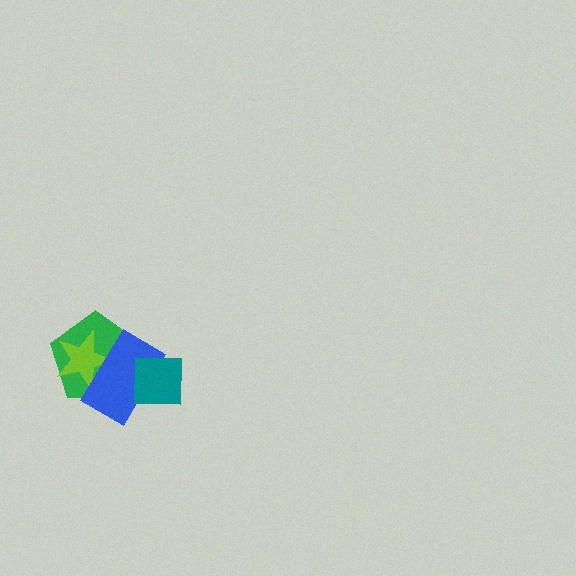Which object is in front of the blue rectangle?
The teal square is in front of the blue rectangle.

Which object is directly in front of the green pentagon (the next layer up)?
The lime star is directly in front of the green pentagon.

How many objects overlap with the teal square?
2 objects overlap with the teal square.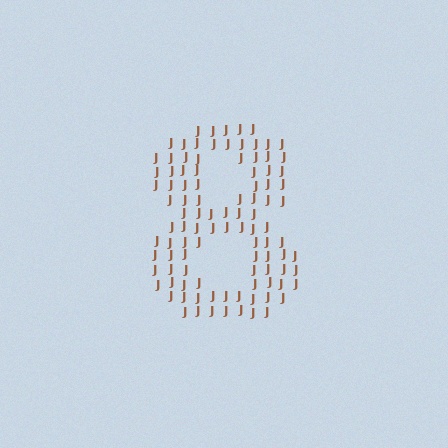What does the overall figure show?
The overall figure shows the digit 8.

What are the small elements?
The small elements are letter J's.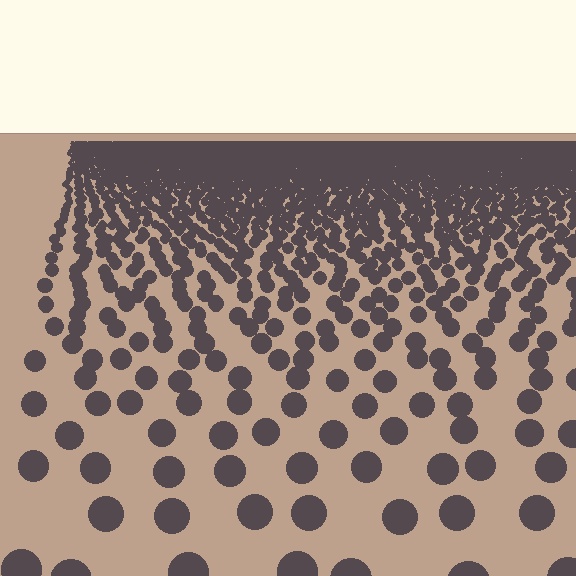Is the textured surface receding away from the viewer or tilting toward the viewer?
The surface is receding away from the viewer. Texture elements get smaller and denser toward the top.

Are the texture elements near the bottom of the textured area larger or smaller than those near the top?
Larger. Near the bottom, elements are closer to the viewer and appear at a bigger on-screen size.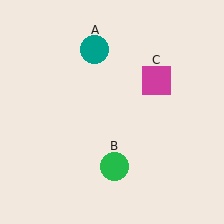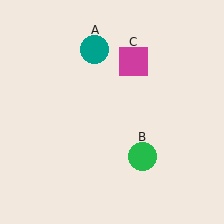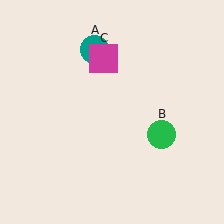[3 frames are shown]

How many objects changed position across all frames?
2 objects changed position: green circle (object B), magenta square (object C).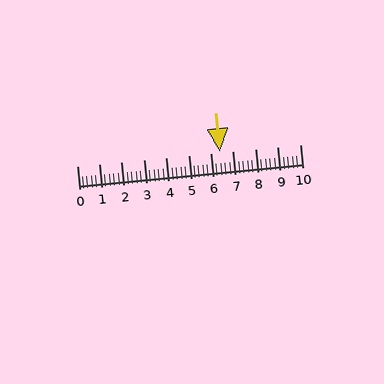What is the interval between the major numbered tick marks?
The major tick marks are spaced 1 units apart.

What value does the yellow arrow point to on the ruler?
The yellow arrow points to approximately 6.4.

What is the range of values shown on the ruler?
The ruler shows values from 0 to 10.